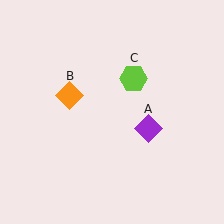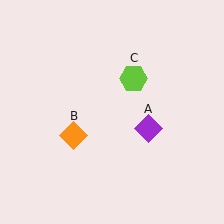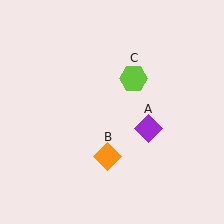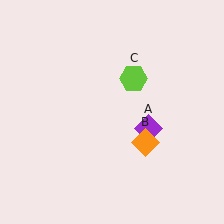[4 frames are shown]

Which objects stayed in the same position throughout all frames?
Purple diamond (object A) and lime hexagon (object C) remained stationary.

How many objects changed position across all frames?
1 object changed position: orange diamond (object B).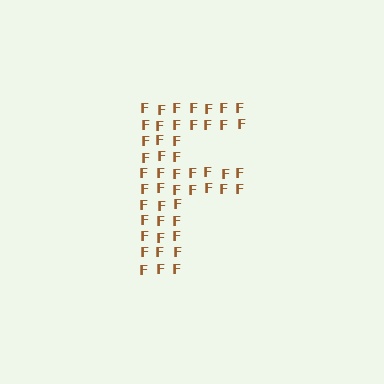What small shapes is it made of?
It is made of small letter F's.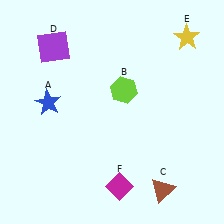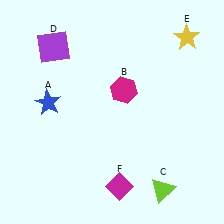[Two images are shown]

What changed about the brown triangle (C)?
In Image 1, C is brown. In Image 2, it changed to lime.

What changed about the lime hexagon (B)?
In Image 1, B is lime. In Image 2, it changed to magenta.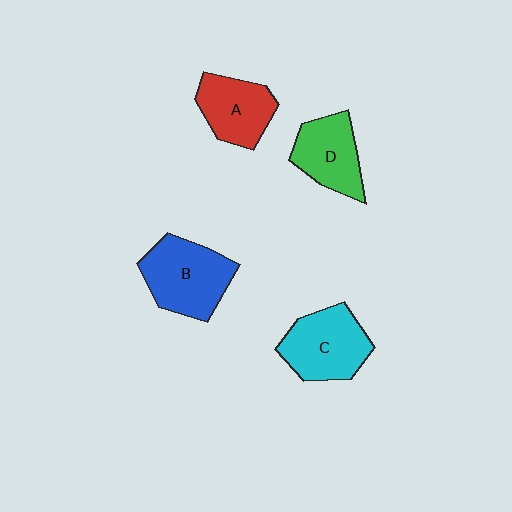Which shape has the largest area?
Shape B (blue).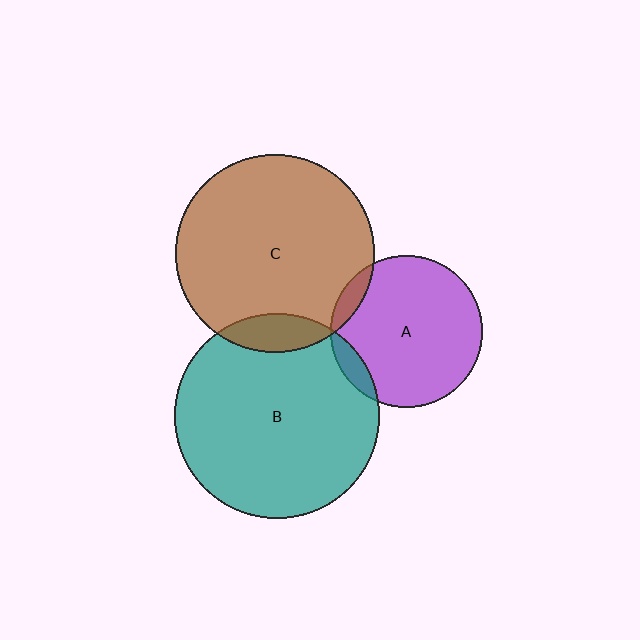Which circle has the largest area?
Circle B (teal).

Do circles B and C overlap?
Yes.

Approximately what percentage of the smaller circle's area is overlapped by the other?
Approximately 10%.